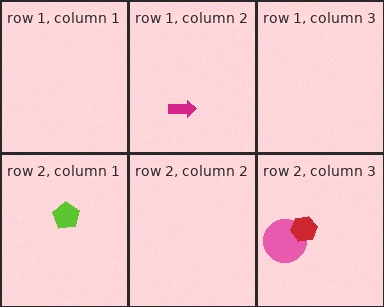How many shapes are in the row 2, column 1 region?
1.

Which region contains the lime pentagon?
The row 2, column 1 region.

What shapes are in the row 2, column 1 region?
The lime pentagon.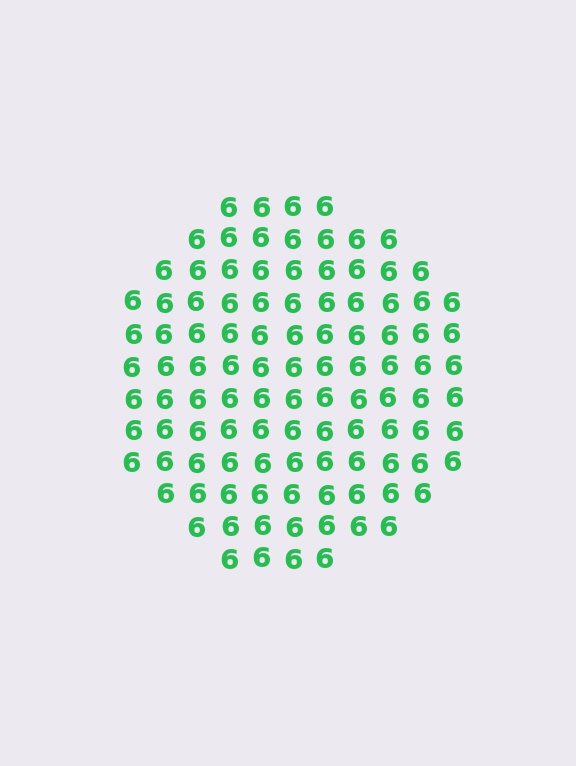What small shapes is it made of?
It is made of small digit 6's.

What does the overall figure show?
The overall figure shows a circle.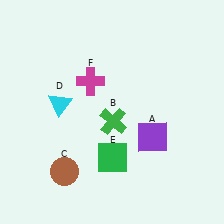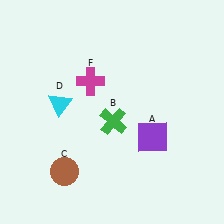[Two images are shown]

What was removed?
The green square (E) was removed in Image 2.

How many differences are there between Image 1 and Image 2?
There is 1 difference between the two images.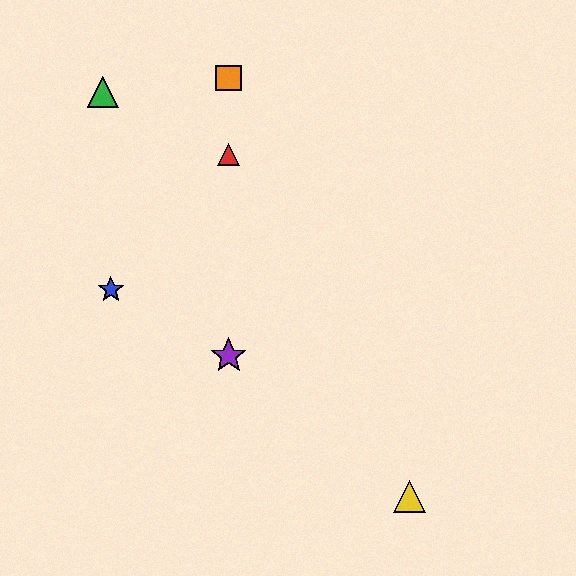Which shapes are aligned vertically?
The red triangle, the purple star, the orange square are aligned vertically.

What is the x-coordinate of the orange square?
The orange square is at x≈229.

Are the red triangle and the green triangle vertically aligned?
No, the red triangle is at x≈229 and the green triangle is at x≈103.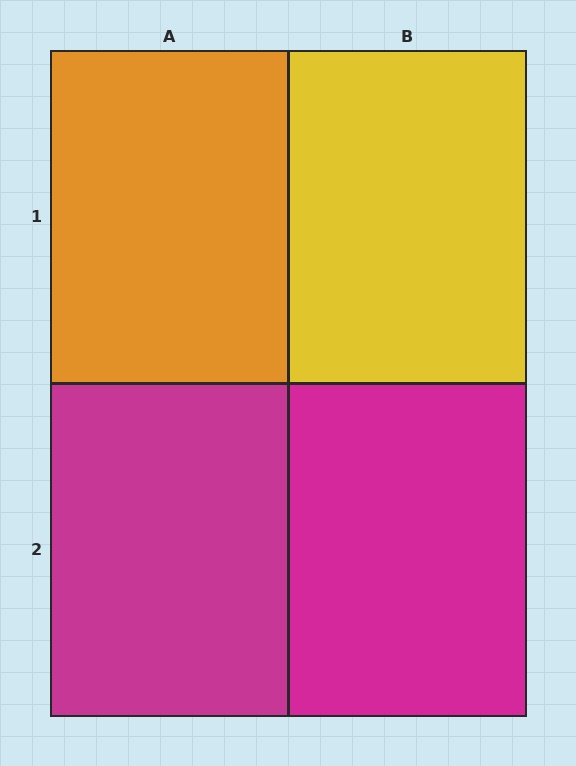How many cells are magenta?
2 cells are magenta.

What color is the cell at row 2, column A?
Magenta.